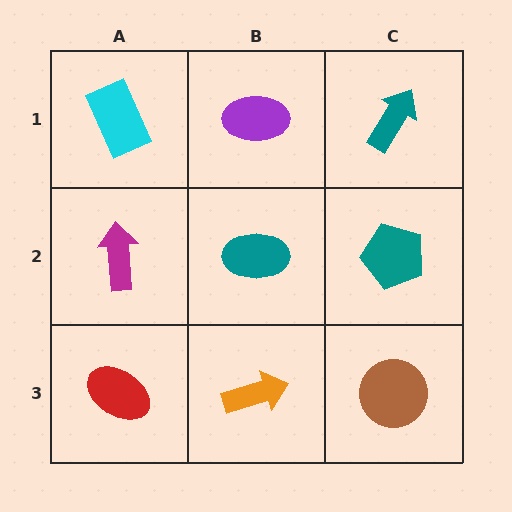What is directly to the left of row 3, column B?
A red ellipse.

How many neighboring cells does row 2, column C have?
3.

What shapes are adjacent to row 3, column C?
A teal pentagon (row 2, column C), an orange arrow (row 3, column B).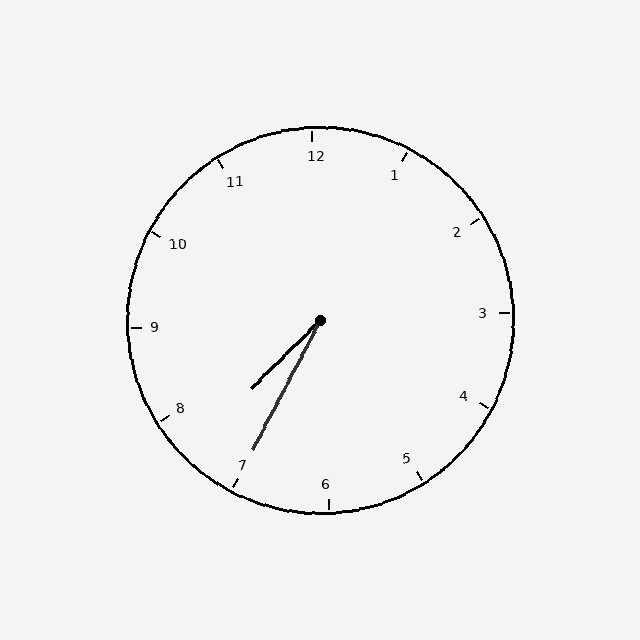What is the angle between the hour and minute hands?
Approximately 18 degrees.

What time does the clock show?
7:35.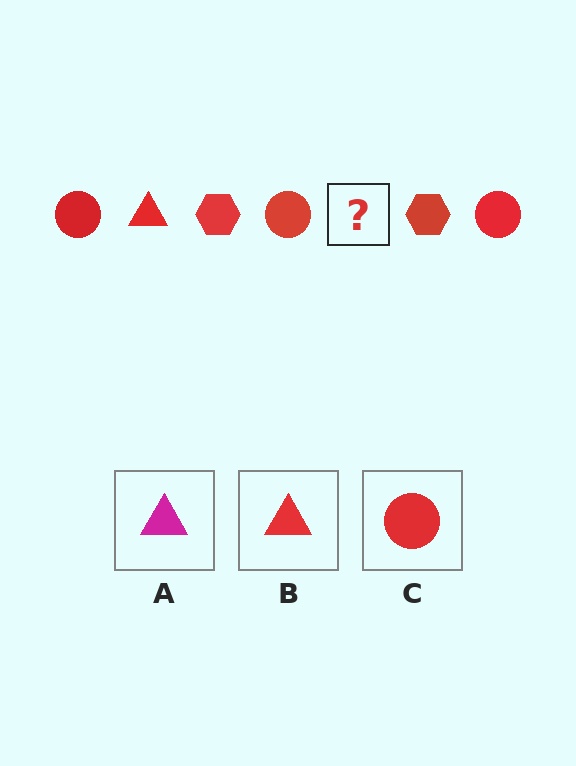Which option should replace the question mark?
Option B.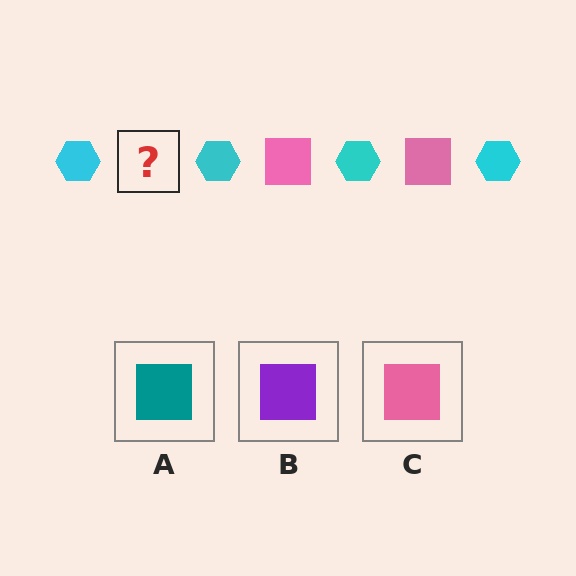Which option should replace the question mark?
Option C.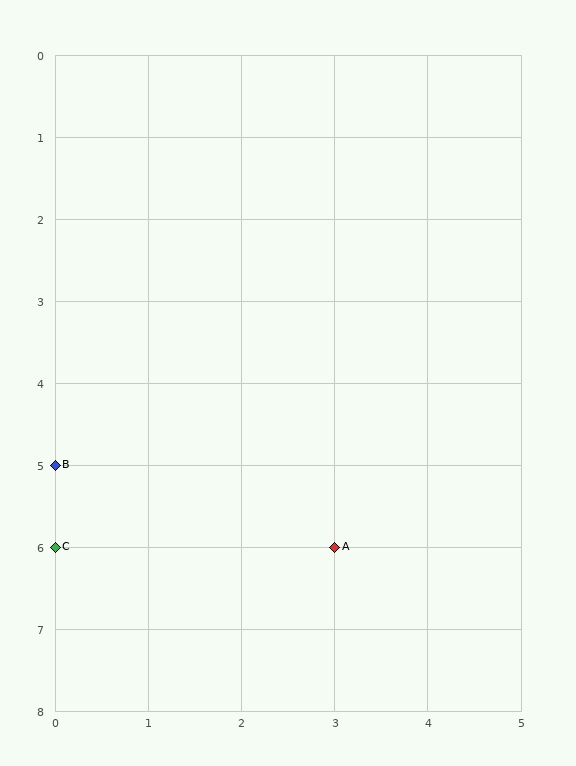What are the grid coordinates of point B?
Point B is at grid coordinates (0, 5).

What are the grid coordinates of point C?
Point C is at grid coordinates (0, 6).